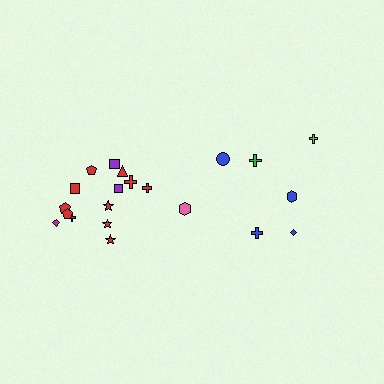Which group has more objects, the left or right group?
The left group.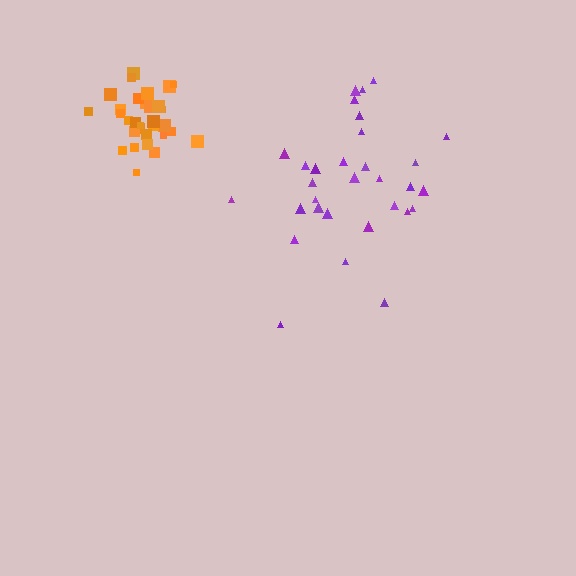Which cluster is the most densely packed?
Orange.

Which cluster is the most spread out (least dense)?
Purple.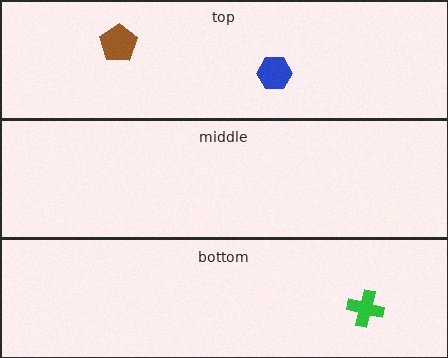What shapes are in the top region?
The brown pentagon, the blue hexagon.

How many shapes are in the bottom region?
1.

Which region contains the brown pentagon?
The top region.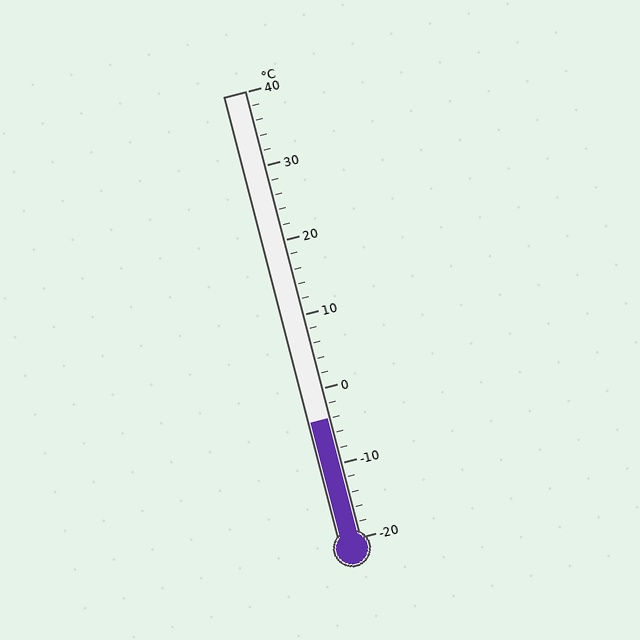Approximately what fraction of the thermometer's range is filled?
The thermometer is filled to approximately 25% of its range.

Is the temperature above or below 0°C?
The temperature is below 0°C.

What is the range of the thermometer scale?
The thermometer scale ranges from -20°C to 40°C.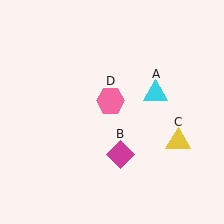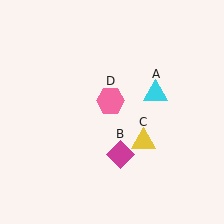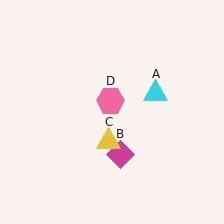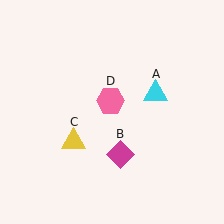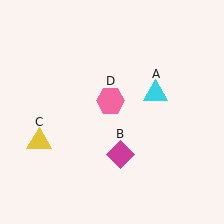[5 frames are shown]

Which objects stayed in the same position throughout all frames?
Cyan triangle (object A) and magenta diamond (object B) and pink hexagon (object D) remained stationary.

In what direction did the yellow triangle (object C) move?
The yellow triangle (object C) moved left.